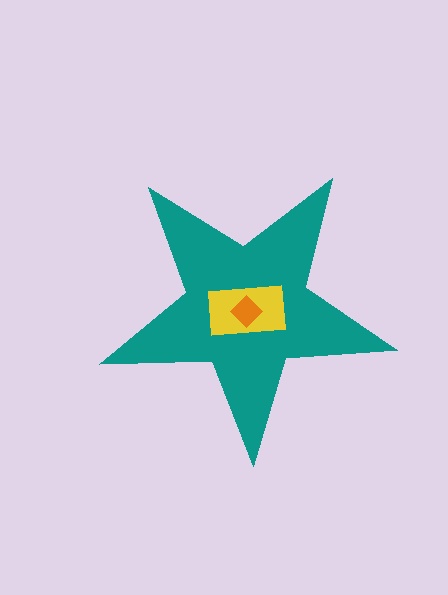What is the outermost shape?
The teal star.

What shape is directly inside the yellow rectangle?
The orange diamond.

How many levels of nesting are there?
3.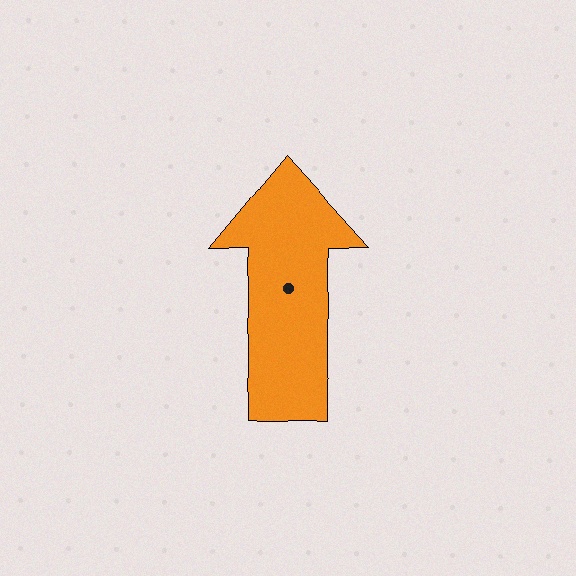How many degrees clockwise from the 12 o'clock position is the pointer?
Approximately 359 degrees.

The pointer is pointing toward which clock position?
Roughly 12 o'clock.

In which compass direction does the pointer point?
North.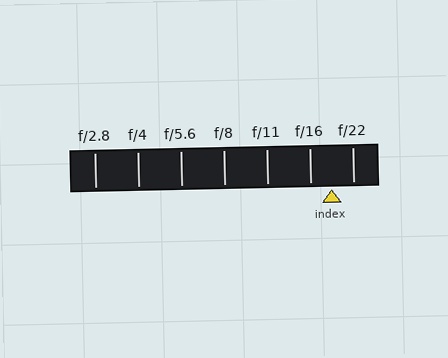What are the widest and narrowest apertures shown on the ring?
The widest aperture shown is f/2.8 and the narrowest is f/22.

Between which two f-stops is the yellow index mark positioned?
The index mark is between f/16 and f/22.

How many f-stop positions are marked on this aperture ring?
There are 7 f-stop positions marked.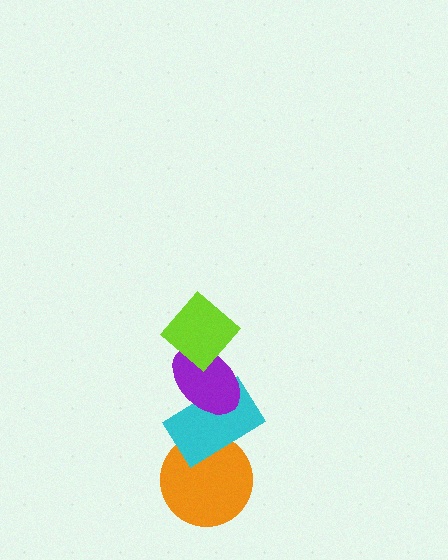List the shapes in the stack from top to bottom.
From top to bottom: the lime diamond, the purple ellipse, the cyan rectangle, the orange circle.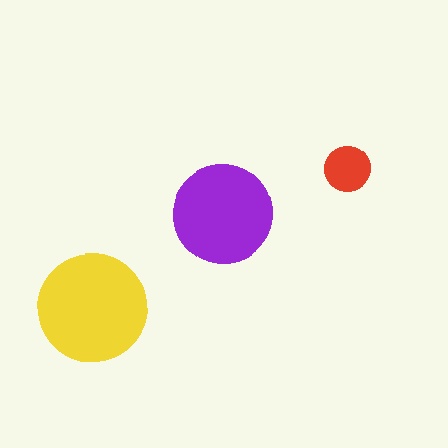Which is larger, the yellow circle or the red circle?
The yellow one.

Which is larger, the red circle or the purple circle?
The purple one.